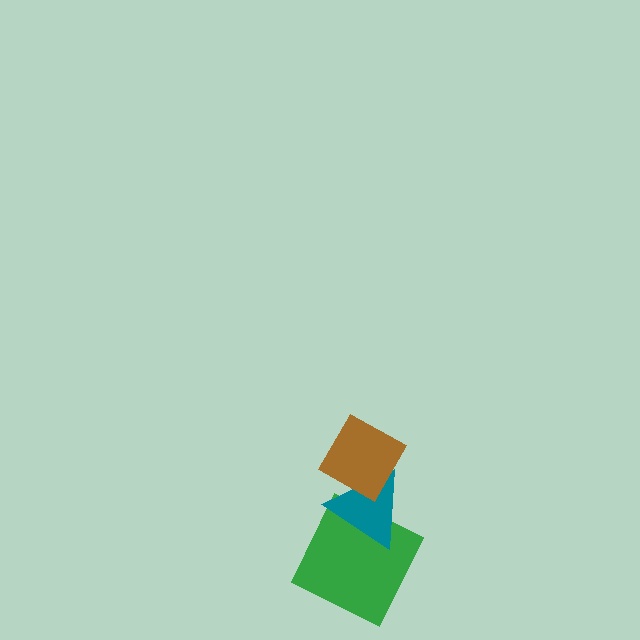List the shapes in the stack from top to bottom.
From top to bottom: the brown diamond, the teal triangle, the green square.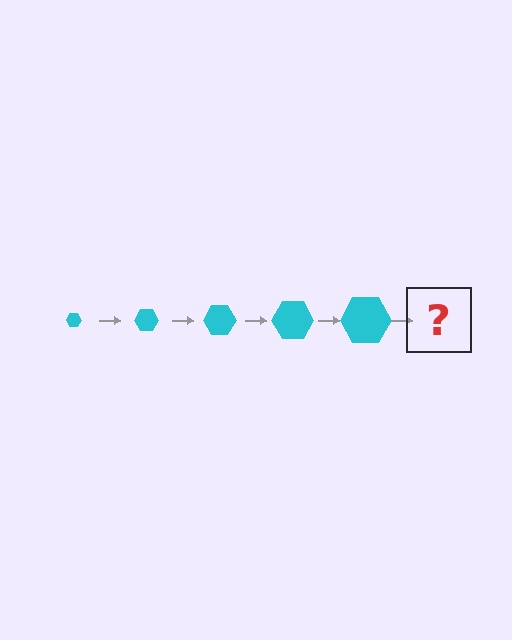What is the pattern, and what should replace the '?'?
The pattern is that the hexagon gets progressively larger each step. The '?' should be a cyan hexagon, larger than the previous one.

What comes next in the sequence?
The next element should be a cyan hexagon, larger than the previous one.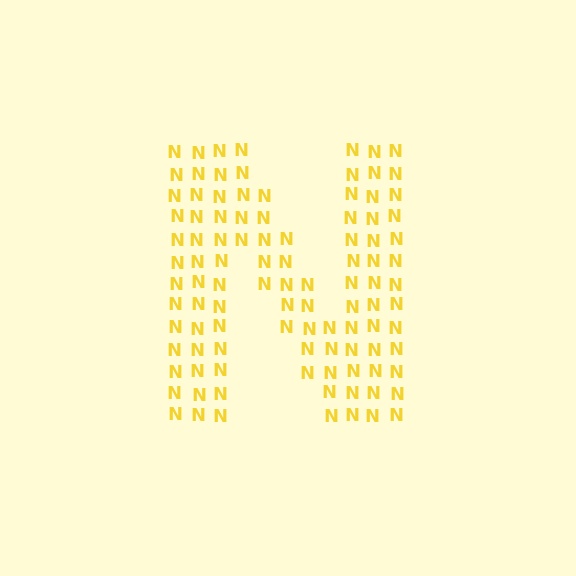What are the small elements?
The small elements are letter N's.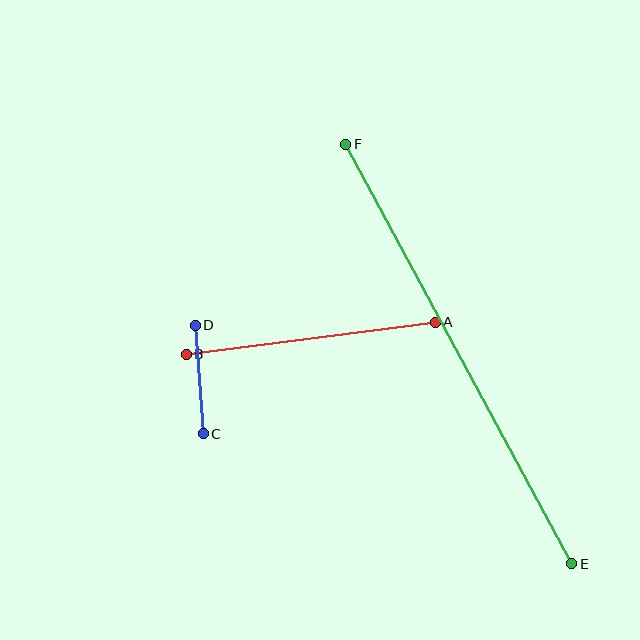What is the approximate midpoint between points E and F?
The midpoint is at approximately (459, 354) pixels.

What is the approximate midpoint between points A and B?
The midpoint is at approximately (311, 338) pixels.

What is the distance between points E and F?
The distance is approximately 477 pixels.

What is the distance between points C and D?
The distance is approximately 109 pixels.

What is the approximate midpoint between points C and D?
The midpoint is at approximately (199, 380) pixels.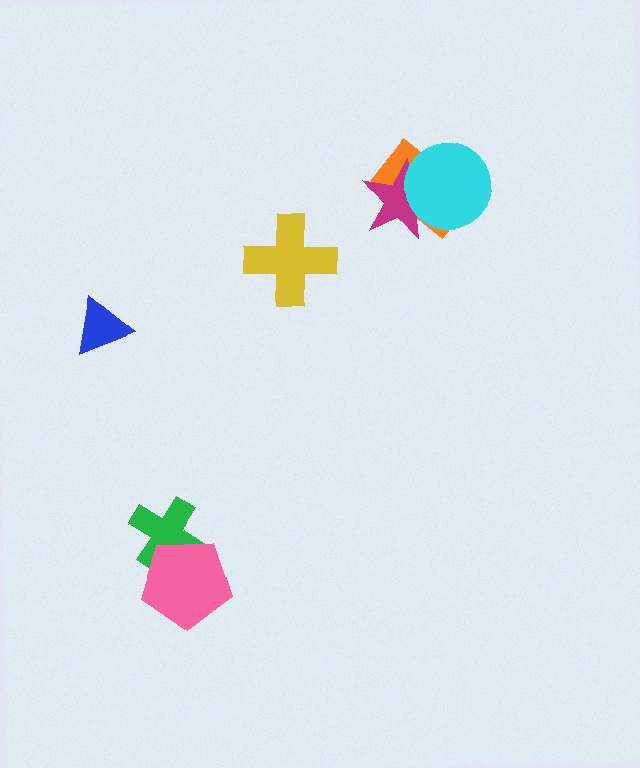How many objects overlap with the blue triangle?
0 objects overlap with the blue triangle.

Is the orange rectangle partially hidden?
Yes, it is partially covered by another shape.